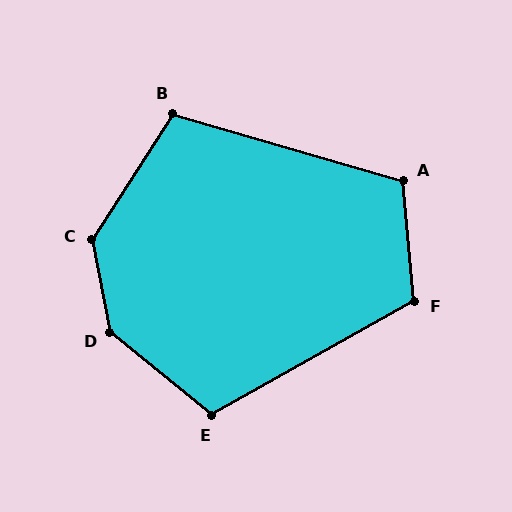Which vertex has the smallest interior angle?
B, at approximately 106 degrees.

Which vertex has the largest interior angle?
D, at approximately 140 degrees.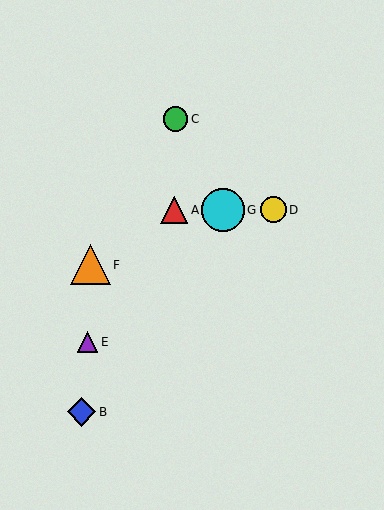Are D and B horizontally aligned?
No, D is at y≈210 and B is at y≈412.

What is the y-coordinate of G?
Object G is at y≈210.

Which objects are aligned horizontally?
Objects A, D, G are aligned horizontally.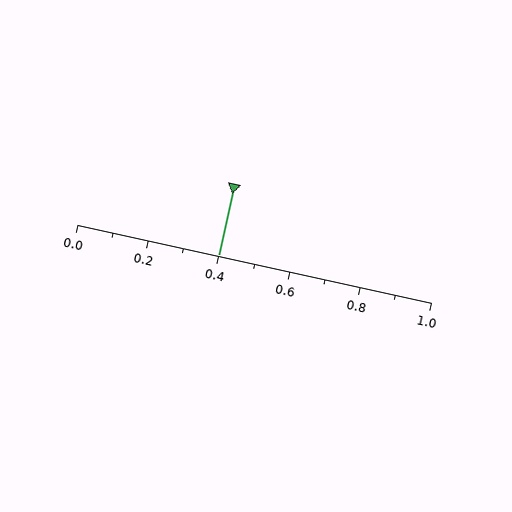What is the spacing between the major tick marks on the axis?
The major ticks are spaced 0.2 apart.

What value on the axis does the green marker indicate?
The marker indicates approximately 0.4.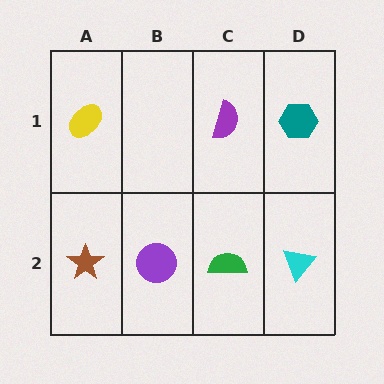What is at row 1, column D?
A teal hexagon.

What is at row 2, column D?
A cyan triangle.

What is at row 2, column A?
A brown star.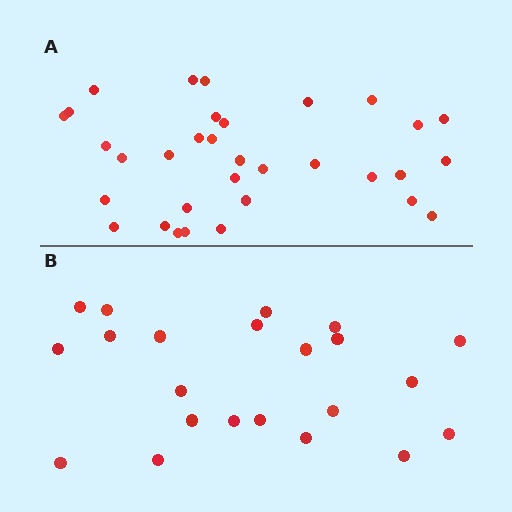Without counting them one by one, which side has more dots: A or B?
Region A (the top region) has more dots.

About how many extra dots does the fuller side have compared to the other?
Region A has roughly 12 or so more dots than region B.